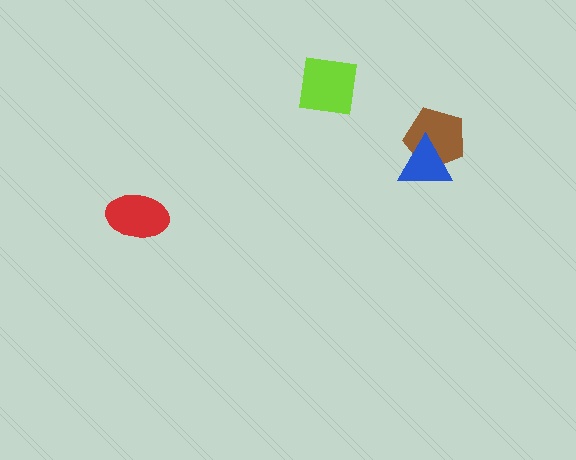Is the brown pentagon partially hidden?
Yes, it is partially covered by another shape.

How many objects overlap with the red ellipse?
0 objects overlap with the red ellipse.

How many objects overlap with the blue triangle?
1 object overlaps with the blue triangle.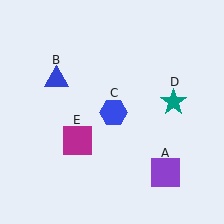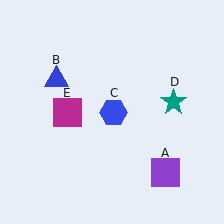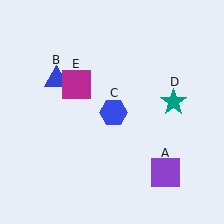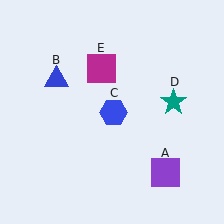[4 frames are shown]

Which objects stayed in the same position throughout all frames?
Purple square (object A) and blue triangle (object B) and blue hexagon (object C) and teal star (object D) remained stationary.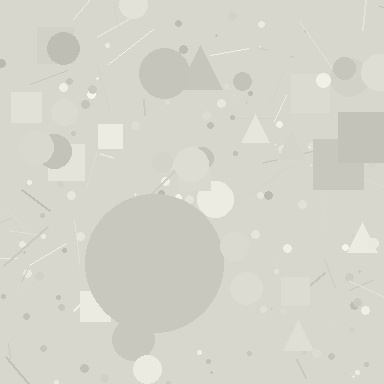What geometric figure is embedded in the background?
A circle is embedded in the background.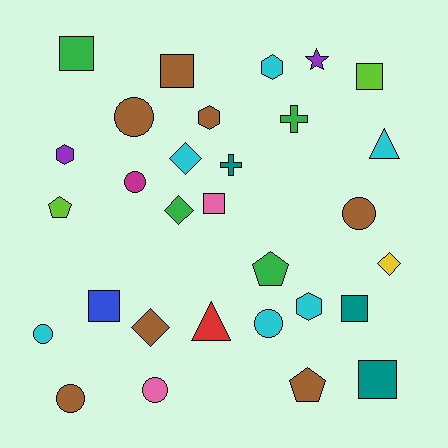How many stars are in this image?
There is 1 star.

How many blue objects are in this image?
There is 1 blue object.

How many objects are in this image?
There are 30 objects.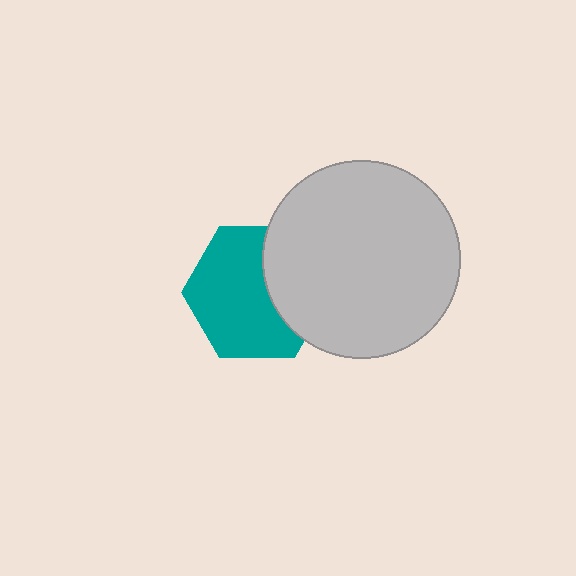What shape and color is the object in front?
The object in front is a light gray circle.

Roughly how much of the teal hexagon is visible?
Most of it is visible (roughly 66%).